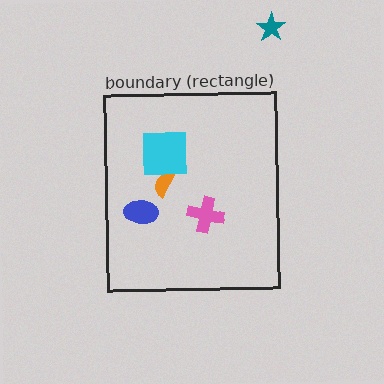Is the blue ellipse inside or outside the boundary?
Inside.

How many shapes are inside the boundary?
4 inside, 1 outside.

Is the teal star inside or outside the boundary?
Outside.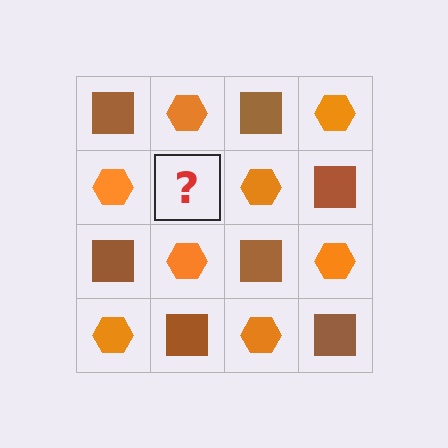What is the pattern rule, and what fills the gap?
The rule is that it alternates brown square and orange hexagon in a checkerboard pattern. The gap should be filled with a brown square.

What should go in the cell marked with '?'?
The missing cell should contain a brown square.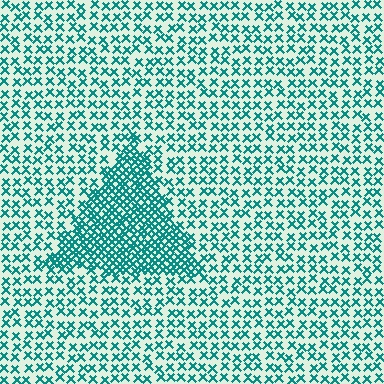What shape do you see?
I see a triangle.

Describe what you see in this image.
The image contains small teal elements arranged at two different densities. A triangle-shaped region is visible where the elements are more densely packed than the surrounding area.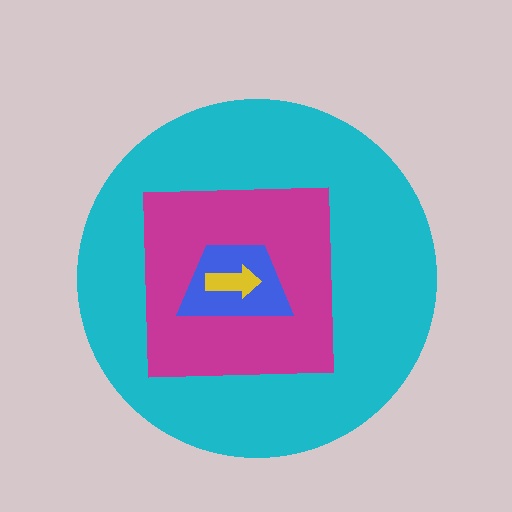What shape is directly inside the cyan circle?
The magenta square.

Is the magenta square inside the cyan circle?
Yes.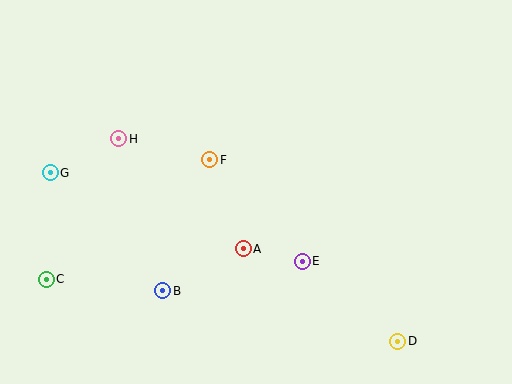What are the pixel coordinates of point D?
Point D is at (398, 341).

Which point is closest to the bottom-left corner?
Point C is closest to the bottom-left corner.